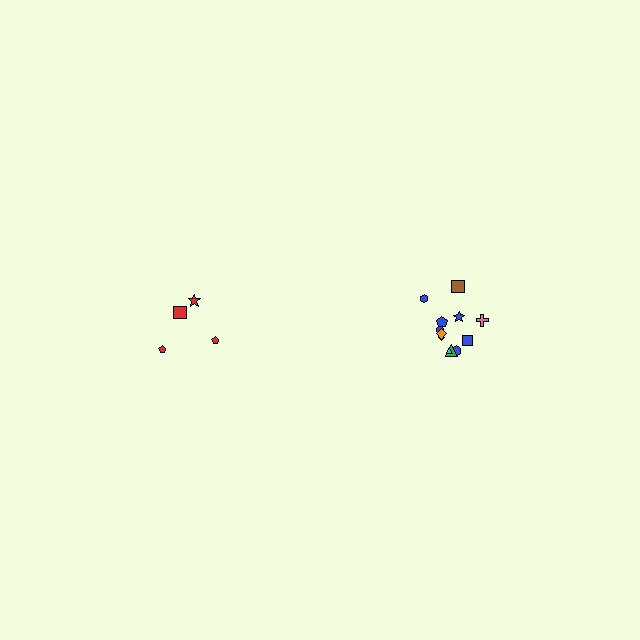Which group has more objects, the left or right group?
The right group.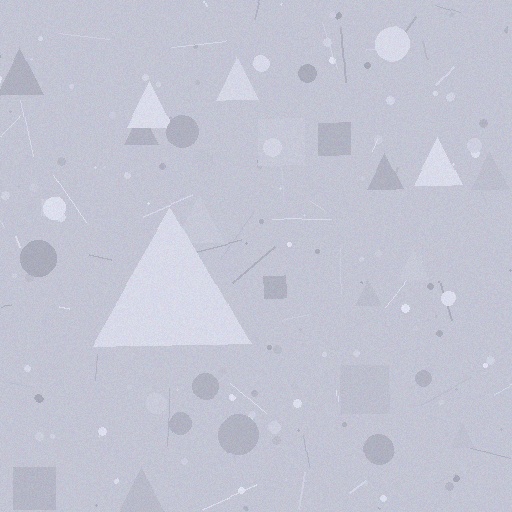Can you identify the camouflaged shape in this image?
The camouflaged shape is a triangle.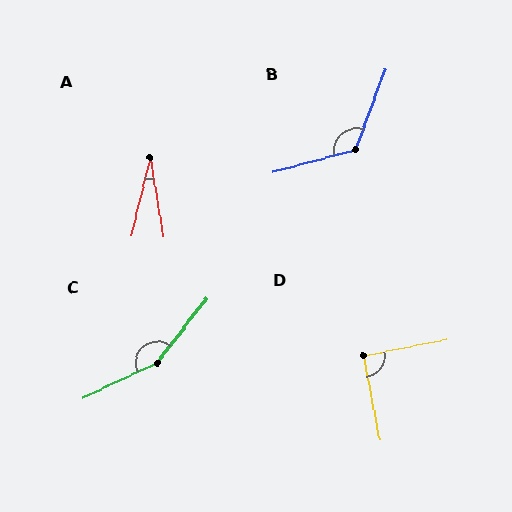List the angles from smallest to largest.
A (23°), D (90°), B (125°), C (153°).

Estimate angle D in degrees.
Approximately 90 degrees.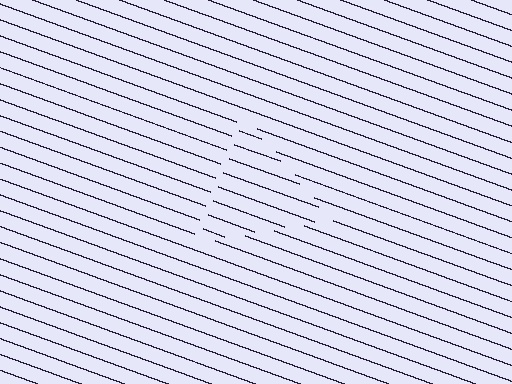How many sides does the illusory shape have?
3 sides — the line-ends trace a triangle.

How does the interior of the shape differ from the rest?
The interior of the shape contains the same grating, shifted by half a period — the contour is defined by the phase discontinuity where line-ends from the inner and outer gratings abut.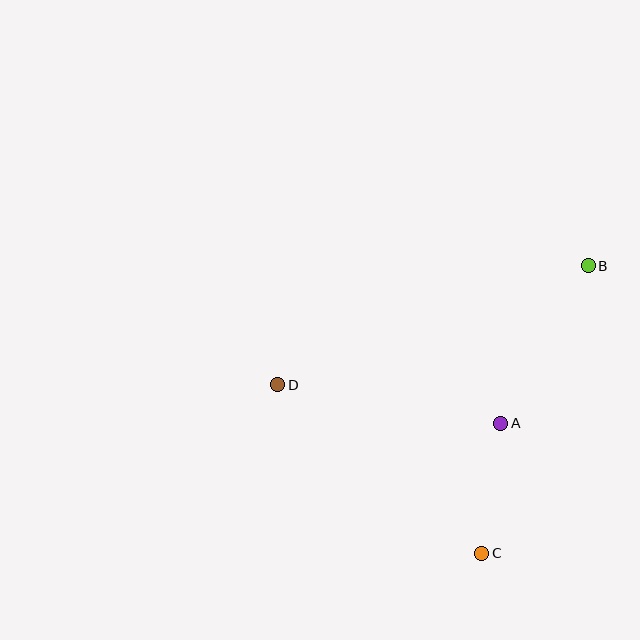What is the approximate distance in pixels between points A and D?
The distance between A and D is approximately 226 pixels.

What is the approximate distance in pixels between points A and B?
The distance between A and B is approximately 180 pixels.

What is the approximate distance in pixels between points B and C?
The distance between B and C is approximately 307 pixels.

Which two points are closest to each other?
Points A and C are closest to each other.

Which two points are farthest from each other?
Points B and D are farthest from each other.